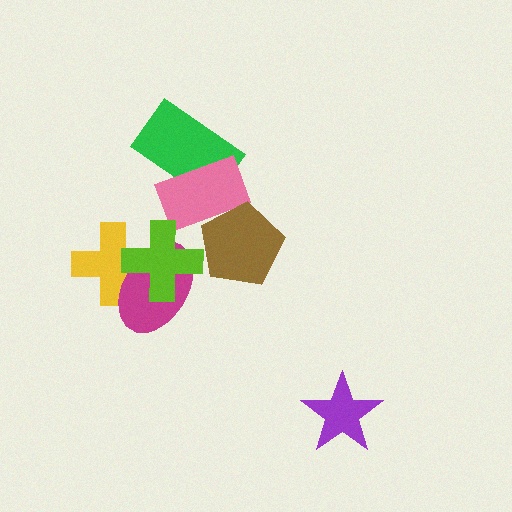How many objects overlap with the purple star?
0 objects overlap with the purple star.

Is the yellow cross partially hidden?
Yes, it is partially covered by another shape.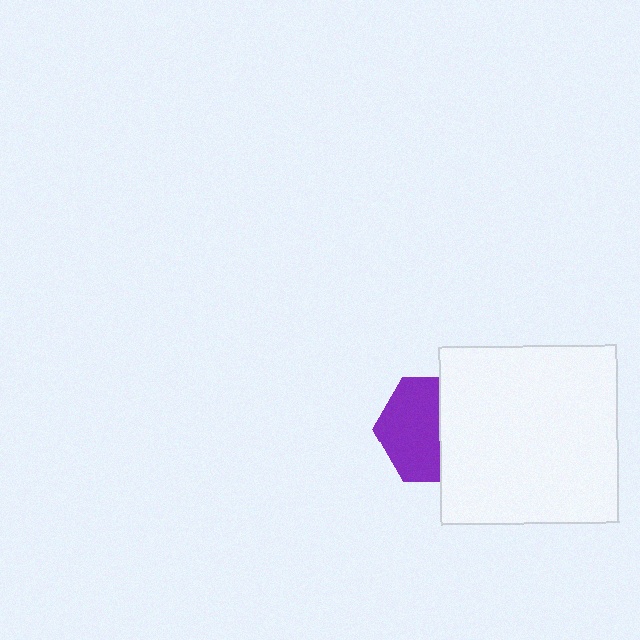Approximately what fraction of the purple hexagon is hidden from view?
Roughly 43% of the purple hexagon is hidden behind the white square.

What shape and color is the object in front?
The object in front is a white square.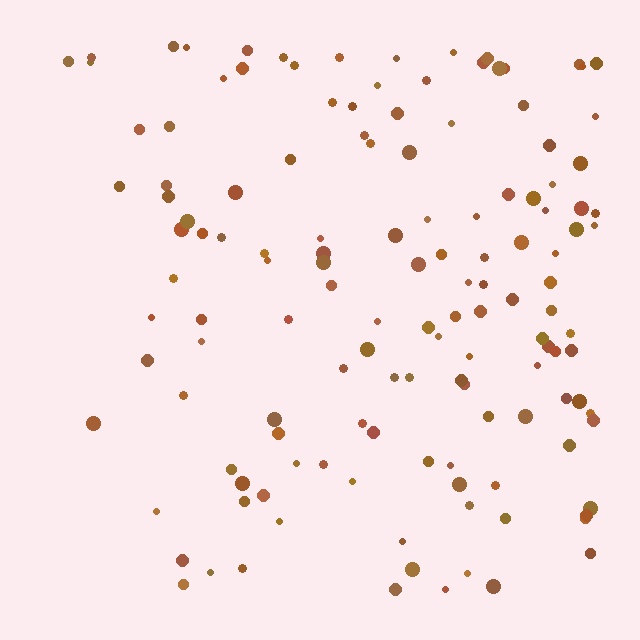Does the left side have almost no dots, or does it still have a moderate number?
Still a moderate number, just noticeably fewer than the right.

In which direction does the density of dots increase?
From left to right, with the right side densest.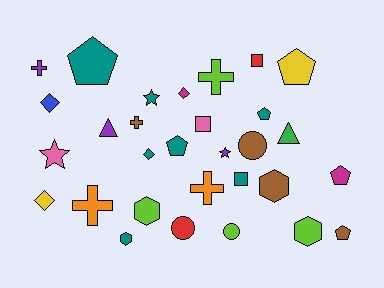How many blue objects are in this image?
There is 1 blue object.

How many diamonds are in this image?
There are 4 diamonds.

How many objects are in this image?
There are 30 objects.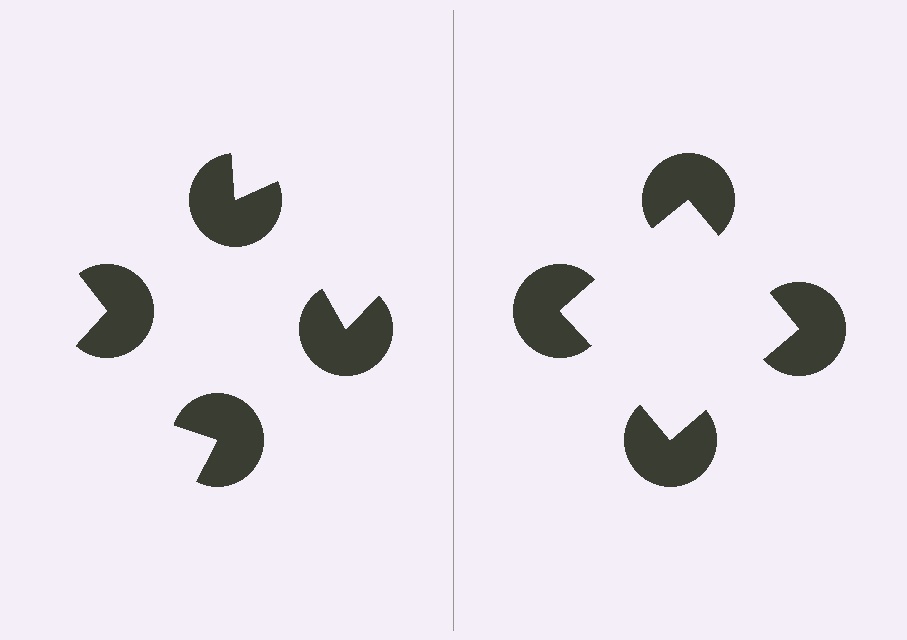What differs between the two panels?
The pac-man discs are positioned identically on both sides; only the wedge orientations differ. On the right they align to a square; on the left they are misaligned.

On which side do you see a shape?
An illusory square appears on the right side. On the left side the wedge cuts are rotated, so no coherent shape forms.